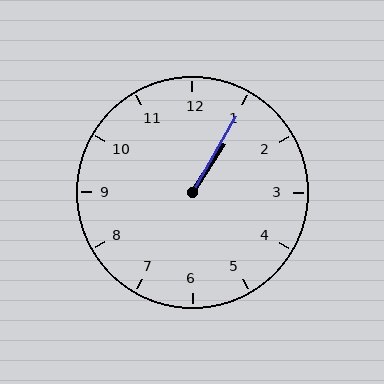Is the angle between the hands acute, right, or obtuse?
It is acute.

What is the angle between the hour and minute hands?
Approximately 2 degrees.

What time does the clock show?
1:05.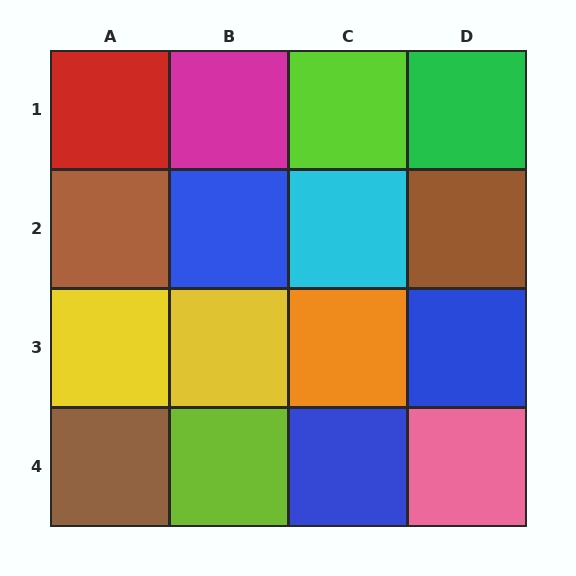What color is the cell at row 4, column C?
Blue.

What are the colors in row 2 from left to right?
Brown, blue, cyan, brown.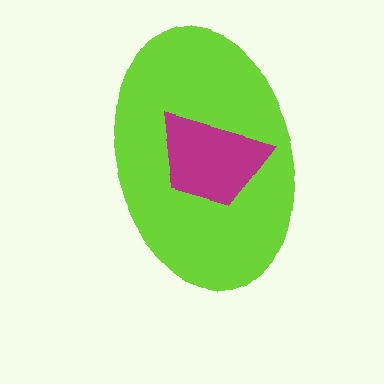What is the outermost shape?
The lime ellipse.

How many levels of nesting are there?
2.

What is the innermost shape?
The magenta trapezoid.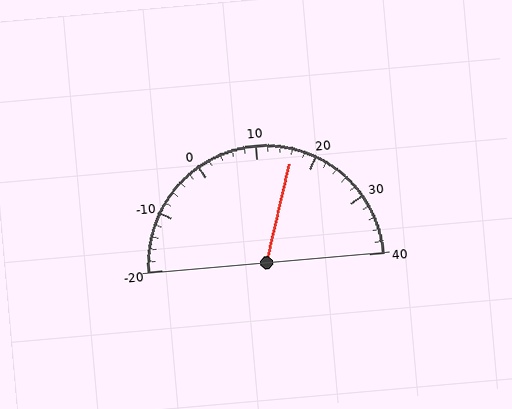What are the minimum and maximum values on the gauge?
The gauge ranges from -20 to 40.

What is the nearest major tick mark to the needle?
The nearest major tick mark is 20.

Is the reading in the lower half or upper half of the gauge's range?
The reading is in the upper half of the range (-20 to 40).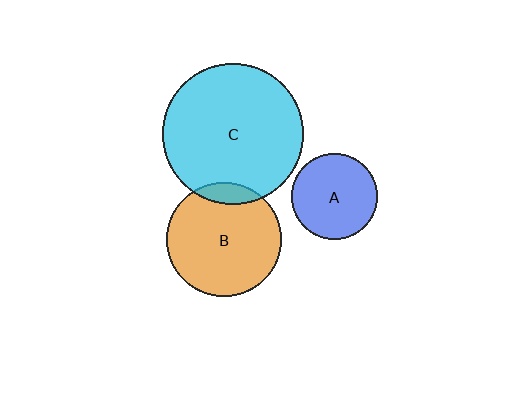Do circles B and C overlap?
Yes.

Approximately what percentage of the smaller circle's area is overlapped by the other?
Approximately 10%.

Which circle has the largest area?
Circle C (cyan).